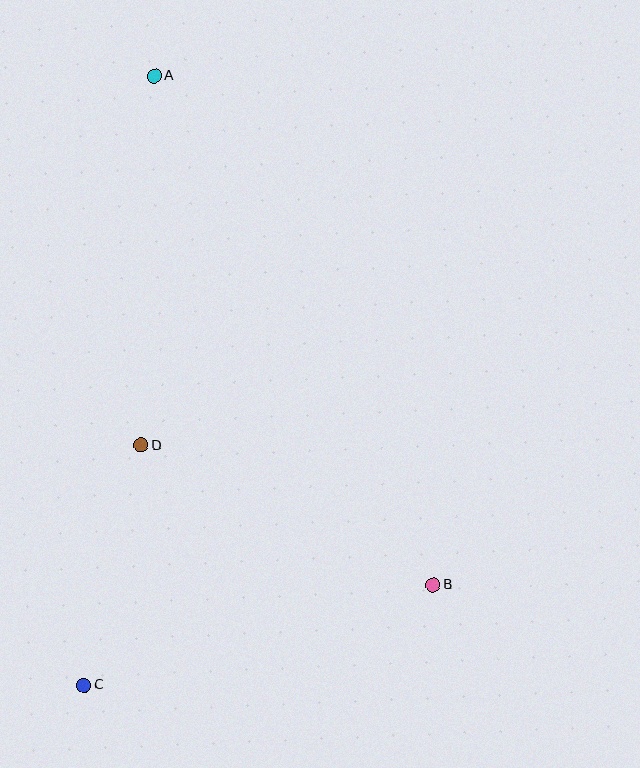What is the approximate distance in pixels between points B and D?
The distance between B and D is approximately 324 pixels.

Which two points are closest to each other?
Points C and D are closest to each other.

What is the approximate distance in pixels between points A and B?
The distance between A and B is approximately 581 pixels.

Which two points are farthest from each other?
Points A and C are farthest from each other.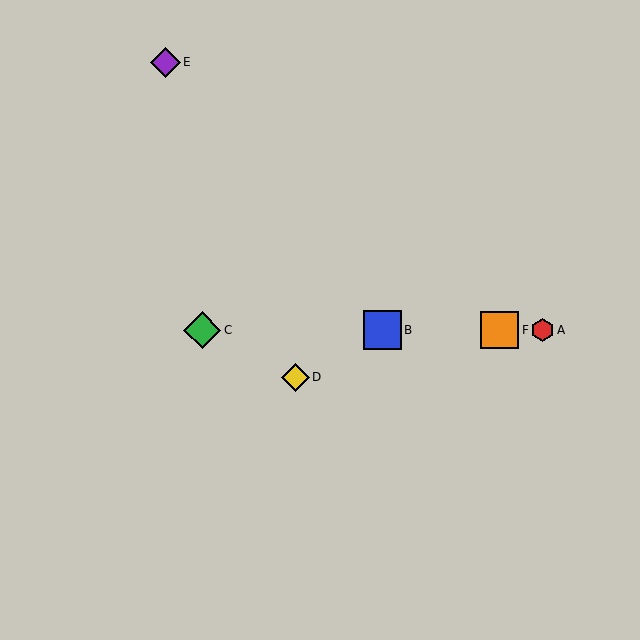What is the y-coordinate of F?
Object F is at y≈330.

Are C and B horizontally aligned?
Yes, both are at y≈330.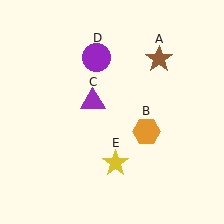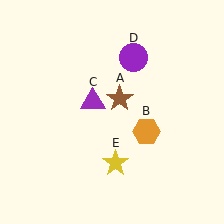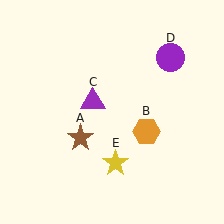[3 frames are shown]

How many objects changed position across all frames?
2 objects changed position: brown star (object A), purple circle (object D).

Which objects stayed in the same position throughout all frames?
Orange hexagon (object B) and purple triangle (object C) and yellow star (object E) remained stationary.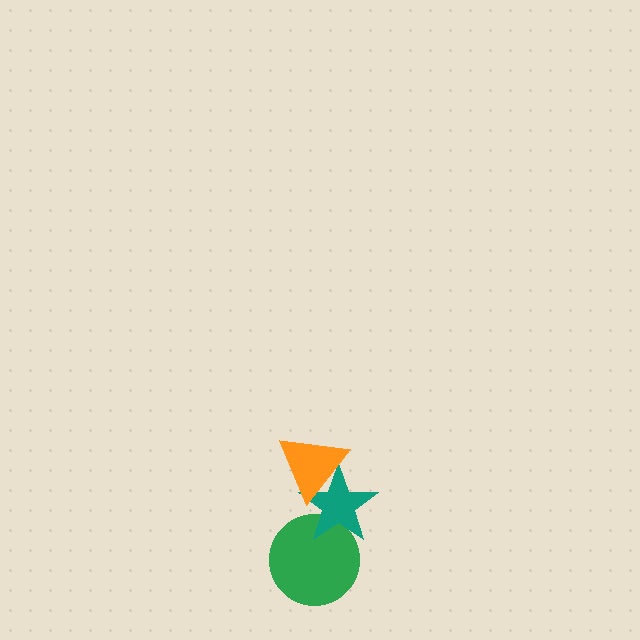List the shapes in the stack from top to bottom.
From top to bottom: the orange triangle, the teal star, the green circle.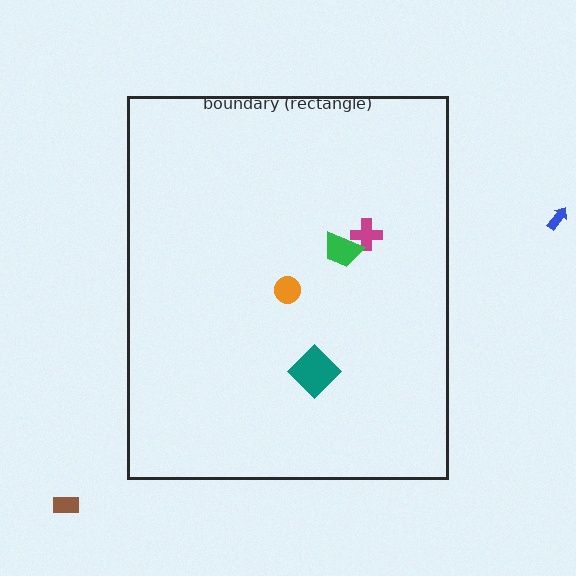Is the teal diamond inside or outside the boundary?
Inside.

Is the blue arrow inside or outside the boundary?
Outside.